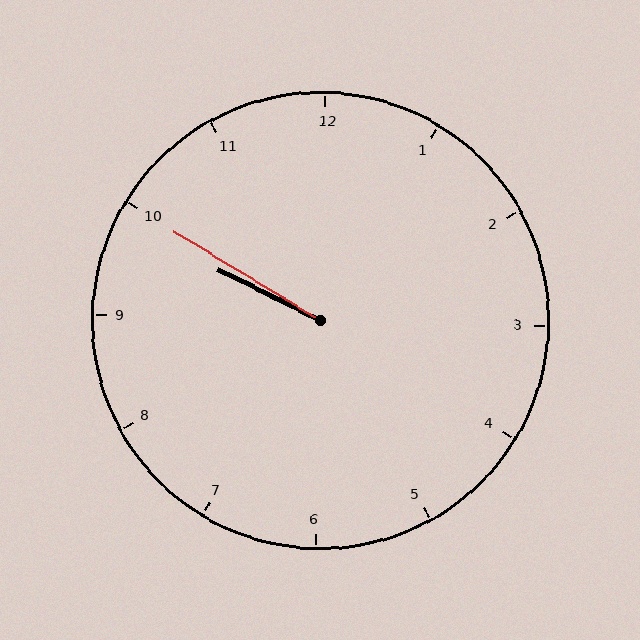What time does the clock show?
9:50.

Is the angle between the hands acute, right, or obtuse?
It is acute.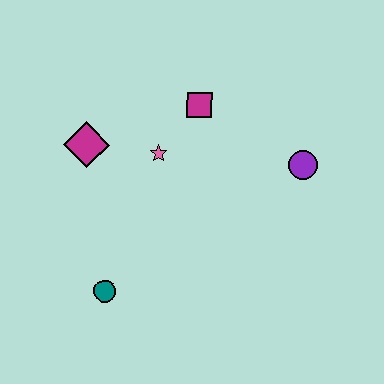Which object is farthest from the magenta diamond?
The purple circle is farthest from the magenta diamond.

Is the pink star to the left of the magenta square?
Yes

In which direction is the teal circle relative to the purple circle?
The teal circle is to the left of the purple circle.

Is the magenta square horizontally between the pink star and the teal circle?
No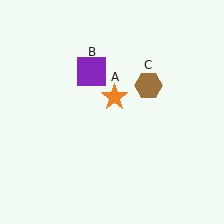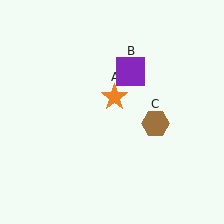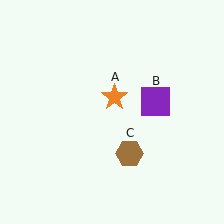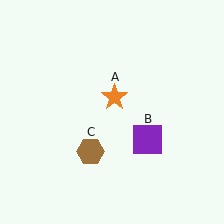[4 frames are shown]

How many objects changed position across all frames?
2 objects changed position: purple square (object B), brown hexagon (object C).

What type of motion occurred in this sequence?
The purple square (object B), brown hexagon (object C) rotated clockwise around the center of the scene.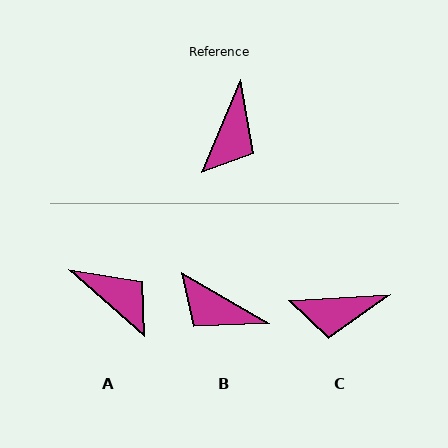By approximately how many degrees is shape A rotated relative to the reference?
Approximately 71 degrees counter-clockwise.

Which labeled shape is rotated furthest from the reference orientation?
B, about 97 degrees away.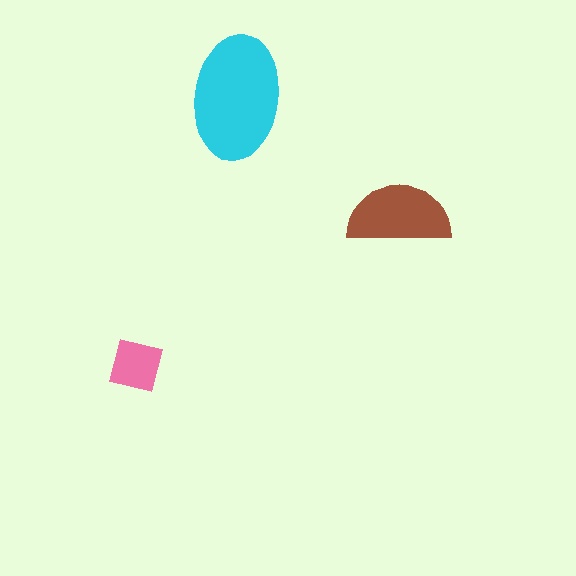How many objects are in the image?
There are 3 objects in the image.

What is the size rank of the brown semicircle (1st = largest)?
2nd.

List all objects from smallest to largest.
The pink square, the brown semicircle, the cyan ellipse.